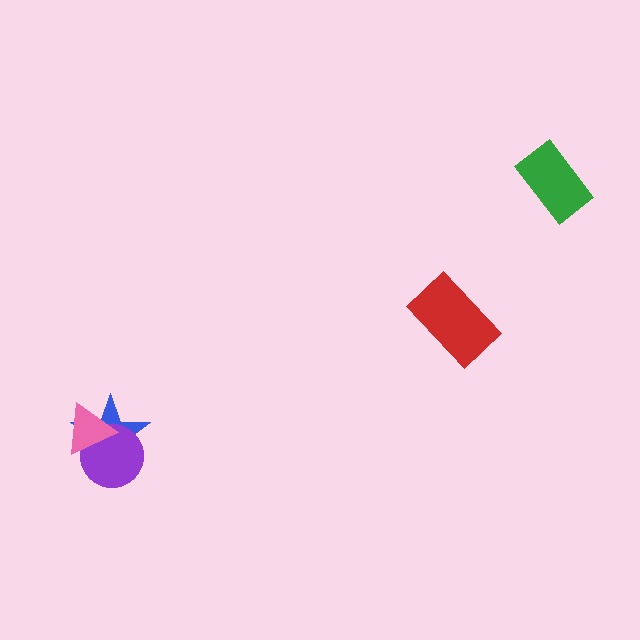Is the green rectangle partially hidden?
No, no other shape covers it.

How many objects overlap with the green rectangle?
0 objects overlap with the green rectangle.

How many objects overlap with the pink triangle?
2 objects overlap with the pink triangle.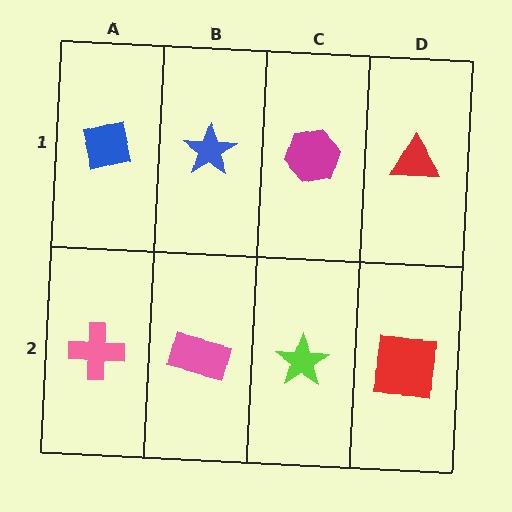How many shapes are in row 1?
4 shapes.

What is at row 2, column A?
A pink cross.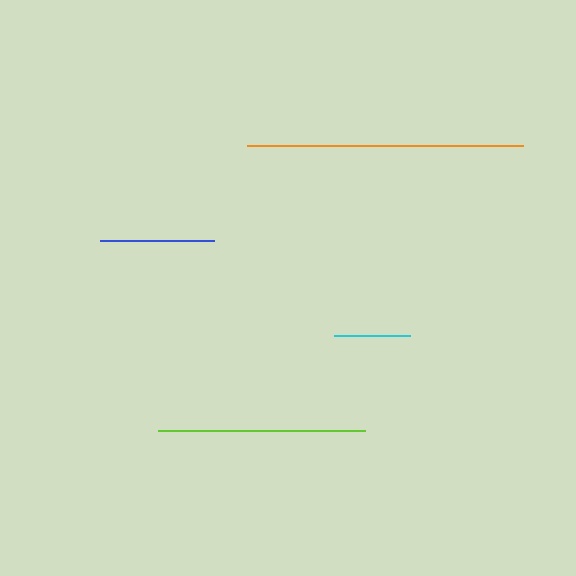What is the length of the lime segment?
The lime segment is approximately 207 pixels long.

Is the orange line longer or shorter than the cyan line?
The orange line is longer than the cyan line.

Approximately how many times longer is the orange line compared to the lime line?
The orange line is approximately 1.3 times the length of the lime line.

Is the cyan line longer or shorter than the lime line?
The lime line is longer than the cyan line.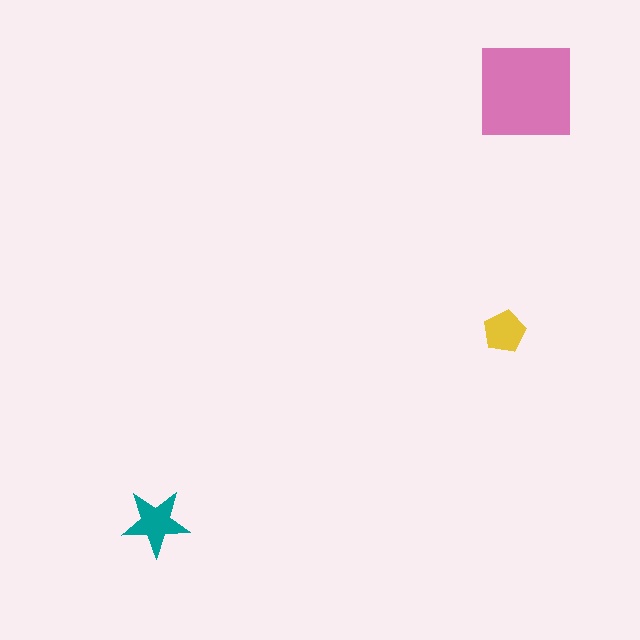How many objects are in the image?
There are 3 objects in the image.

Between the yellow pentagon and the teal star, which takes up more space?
The teal star.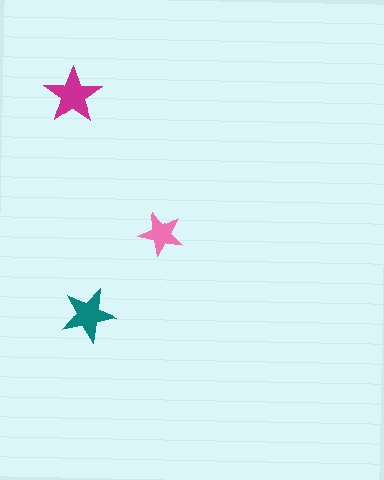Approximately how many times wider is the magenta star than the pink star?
About 1.5 times wider.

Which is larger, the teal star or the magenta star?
The magenta one.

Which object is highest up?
The magenta star is topmost.